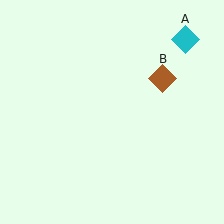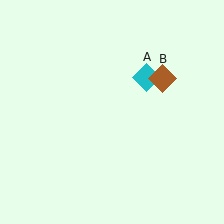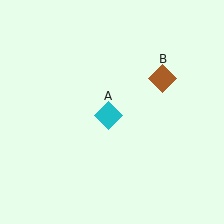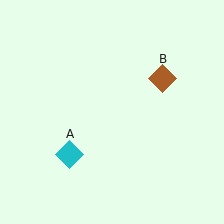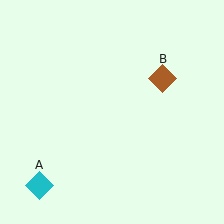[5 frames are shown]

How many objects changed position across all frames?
1 object changed position: cyan diamond (object A).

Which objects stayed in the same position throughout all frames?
Brown diamond (object B) remained stationary.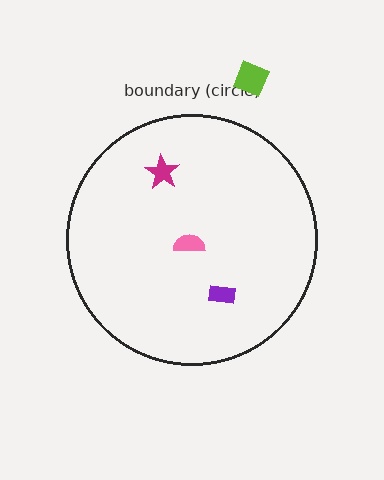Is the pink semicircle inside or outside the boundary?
Inside.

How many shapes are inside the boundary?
3 inside, 1 outside.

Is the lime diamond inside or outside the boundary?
Outside.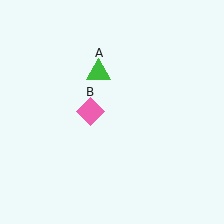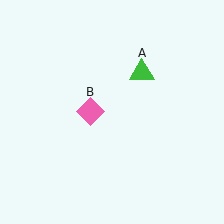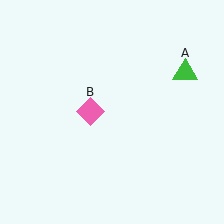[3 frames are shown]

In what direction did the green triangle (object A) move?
The green triangle (object A) moved right.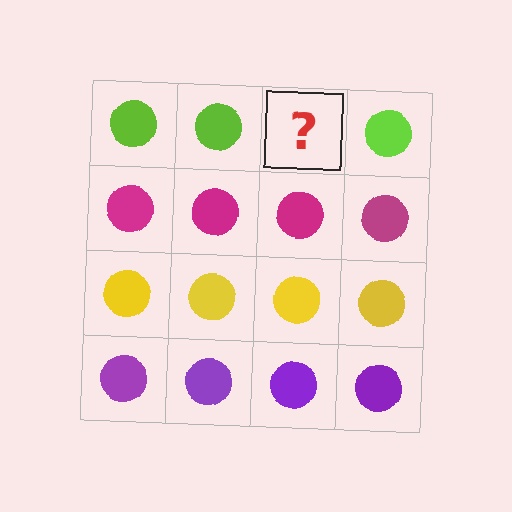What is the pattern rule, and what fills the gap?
The rule is that each row has a consistent color. The gap should be filled with a lime circle.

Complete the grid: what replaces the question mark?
The question mark should be replaced with a lime circle.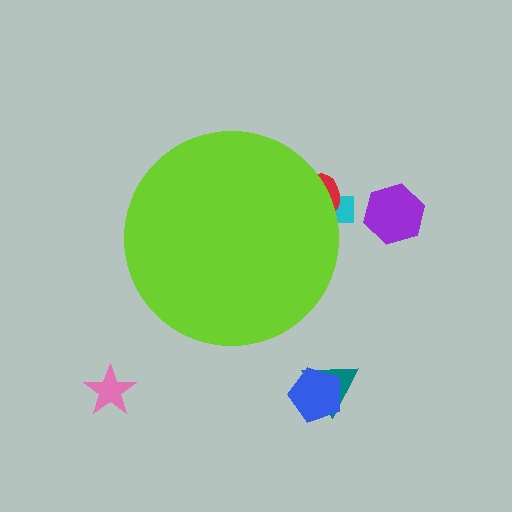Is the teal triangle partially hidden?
No, the teal triangle is fully visible.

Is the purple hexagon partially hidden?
No, the purple hexagon is fully visible.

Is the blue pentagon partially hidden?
No, the blue pentagon is fully visible.